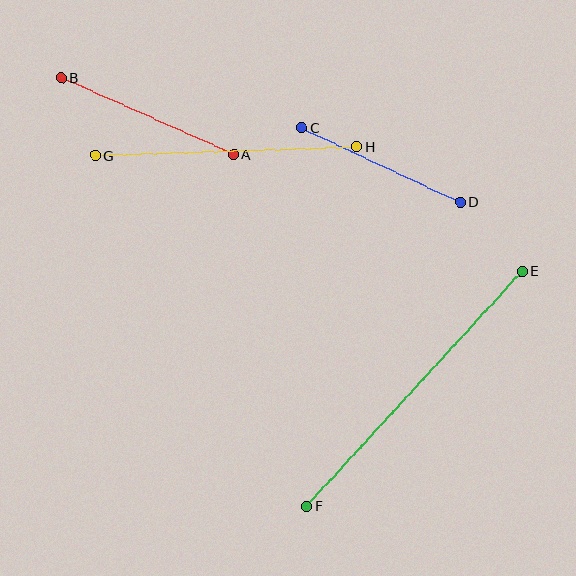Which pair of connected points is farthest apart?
Points E and F are farthest apart.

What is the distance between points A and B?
The distance is approximately 189 pixels.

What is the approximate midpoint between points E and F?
The midpoint is at approximately (414, 388) pixels.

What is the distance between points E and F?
The distance is approximately 319 pixels.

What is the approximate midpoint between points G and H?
The midpoint is at approximately (226, 151) pixels.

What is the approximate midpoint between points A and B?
The midpoint is at approximately (147, 116) pixels.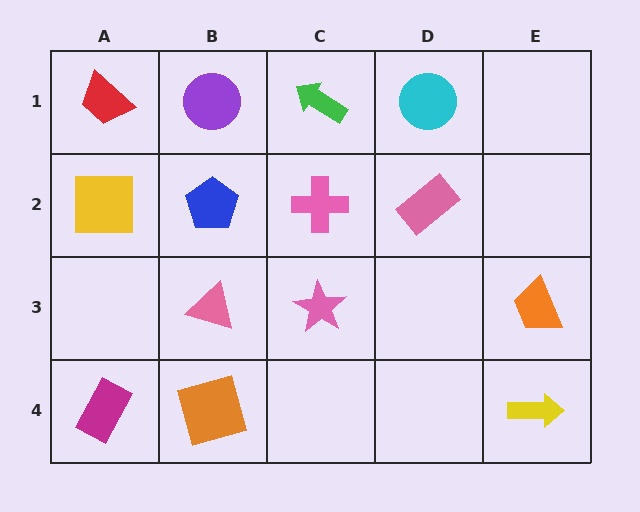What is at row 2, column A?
A yellow square.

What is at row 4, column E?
A yellow arrow.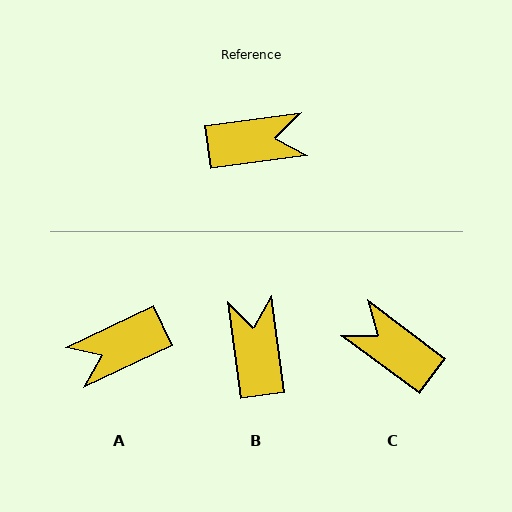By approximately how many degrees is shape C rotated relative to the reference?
Approximately 136 degrees counter-clockwise.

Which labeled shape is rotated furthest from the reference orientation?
A, about 162 degrees away.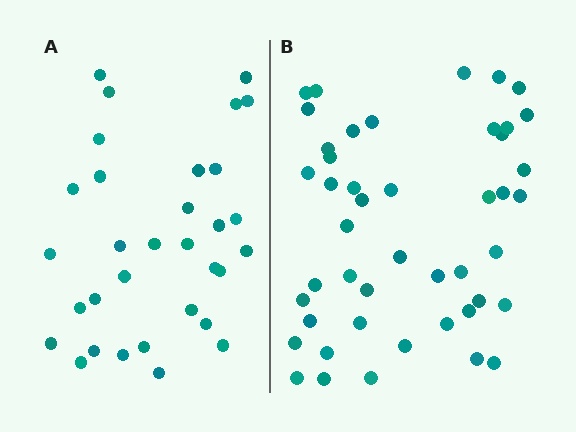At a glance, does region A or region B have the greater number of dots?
Region B (the right region) has more dots.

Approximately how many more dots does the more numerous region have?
Region B has approximately 15 more dots than region A.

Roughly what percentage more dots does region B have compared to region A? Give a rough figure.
About 45% more.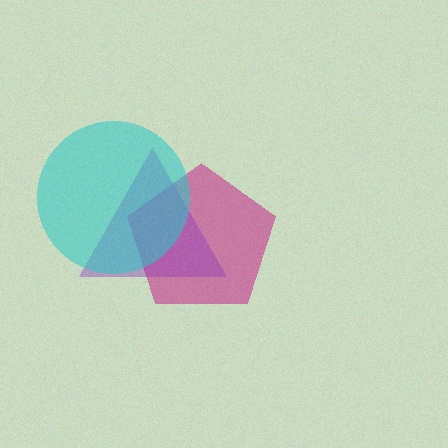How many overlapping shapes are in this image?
There are 3 overlapping shapes in the image.